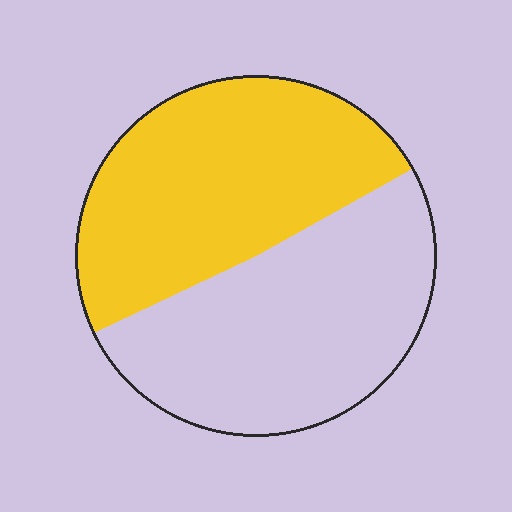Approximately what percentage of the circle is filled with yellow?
Approximately 50%.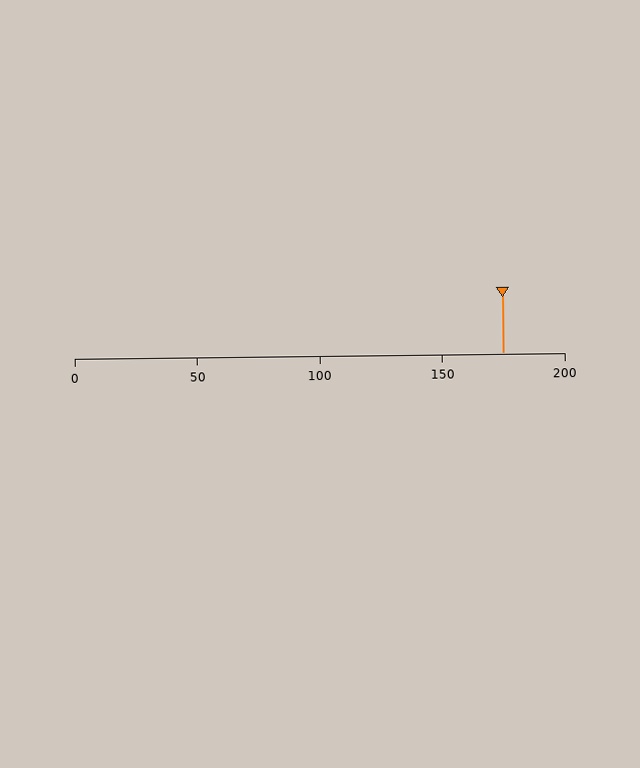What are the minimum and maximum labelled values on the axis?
The axis runs from 0 to 200.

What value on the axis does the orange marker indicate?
The marker indicates approximately 175.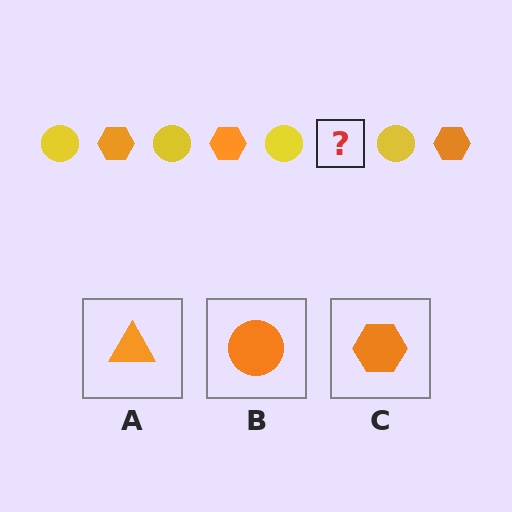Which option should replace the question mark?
Option C.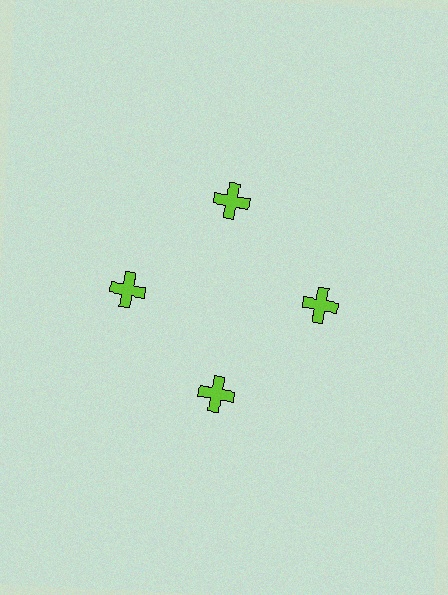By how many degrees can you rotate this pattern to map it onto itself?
The pattern maps onto itself every 90 degrees of rotation.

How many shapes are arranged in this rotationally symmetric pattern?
There are 4 shapes, arranged in 4 groups of 1.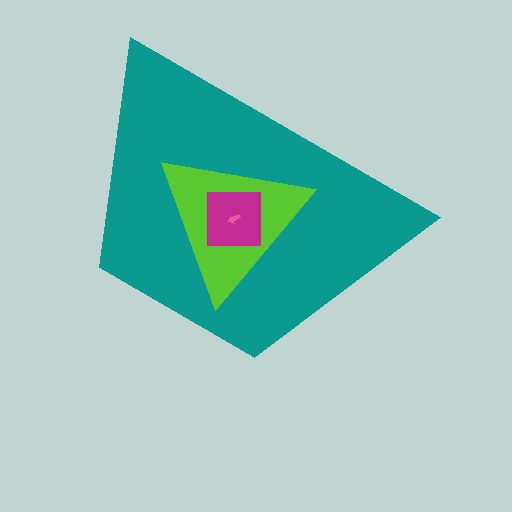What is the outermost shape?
The teal trapezoid.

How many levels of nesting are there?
4.